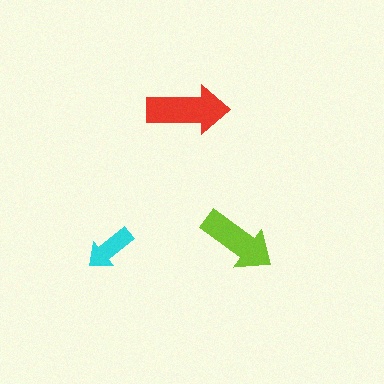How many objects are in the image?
There are 3 objects in the image.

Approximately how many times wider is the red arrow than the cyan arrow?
About 1.5 times wider.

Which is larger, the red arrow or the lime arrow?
The red one.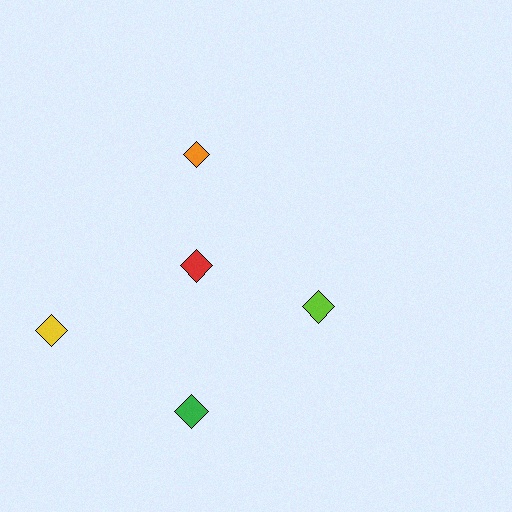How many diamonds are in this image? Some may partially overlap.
There are 5 diamonds.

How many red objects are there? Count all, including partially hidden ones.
There is 1 red object.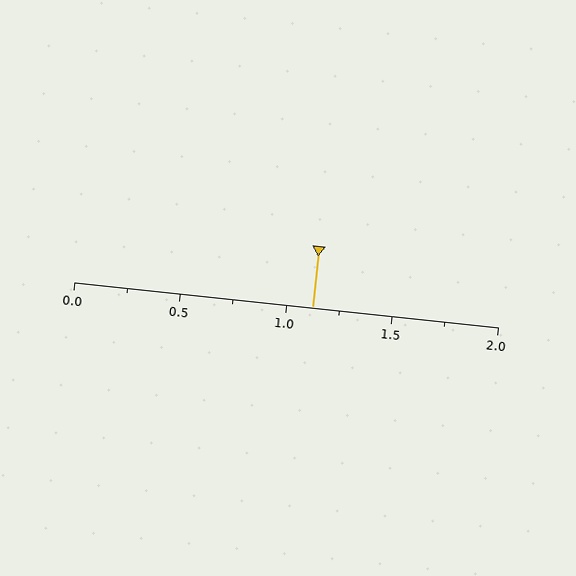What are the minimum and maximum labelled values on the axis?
The axis runs from 0.0 to 2.0.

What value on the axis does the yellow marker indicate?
The marker indicates approximately 1.12.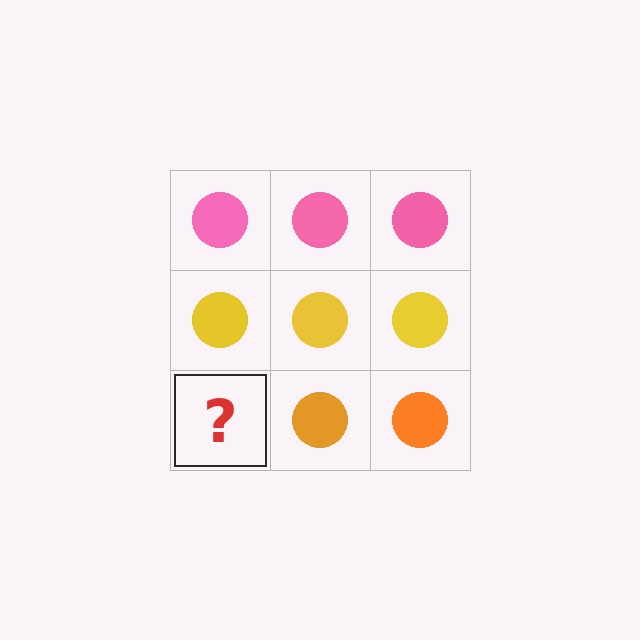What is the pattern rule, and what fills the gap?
The rule is that each row has a consistent color. The gap should be filled with an orange circle.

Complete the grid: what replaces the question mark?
The question mark should be replaced with an orange circle.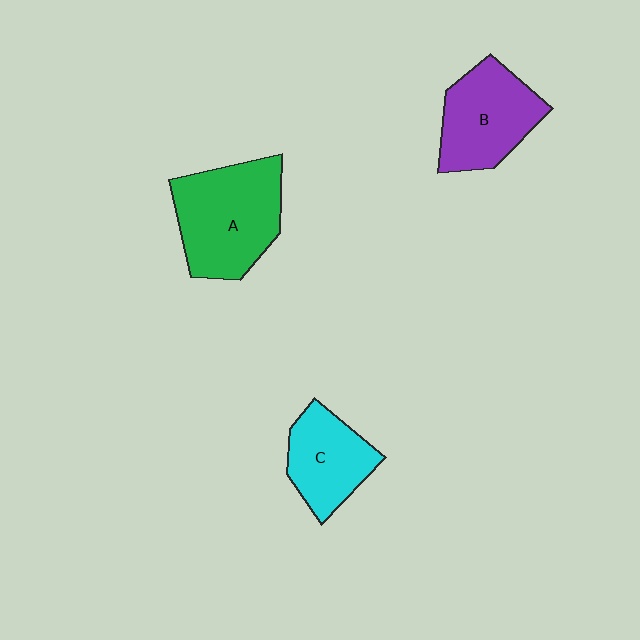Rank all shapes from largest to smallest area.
From largest to smallest: A (green), B (purple), C (cyan).